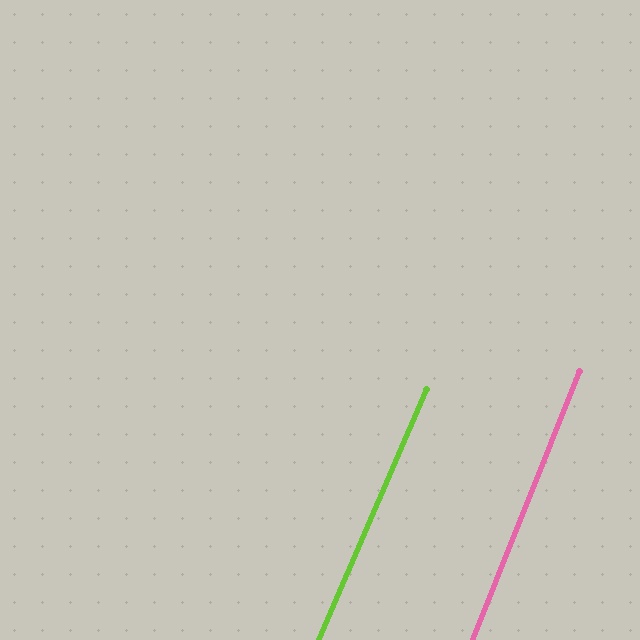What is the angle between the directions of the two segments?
Approximately 2 degrees.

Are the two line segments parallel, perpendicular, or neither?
Parallel — their directions differ by only 1.7°.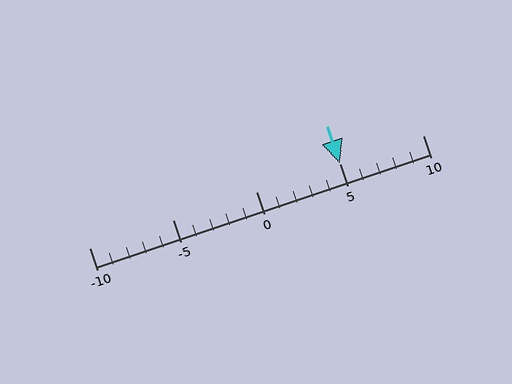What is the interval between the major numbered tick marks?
The major tick marks are spaced 5 units apart.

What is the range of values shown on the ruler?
The ruler shows values from -10 to 10.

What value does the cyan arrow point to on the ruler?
The cyan arrow points to approximately 5.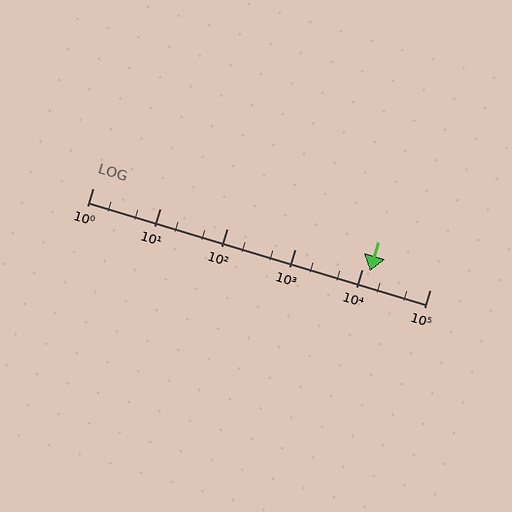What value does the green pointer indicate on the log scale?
The pointer indicates approximately 13000.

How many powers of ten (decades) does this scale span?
The scale spans 5 decades, from 1 to 100000.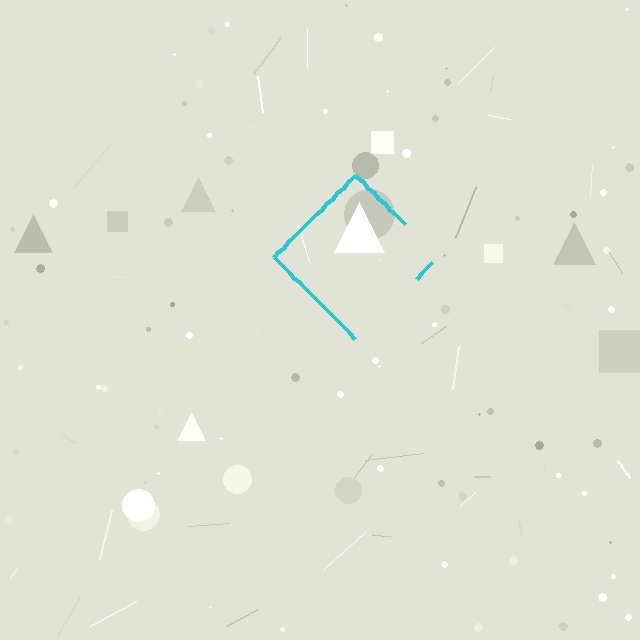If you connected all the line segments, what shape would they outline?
They would outline a diamond.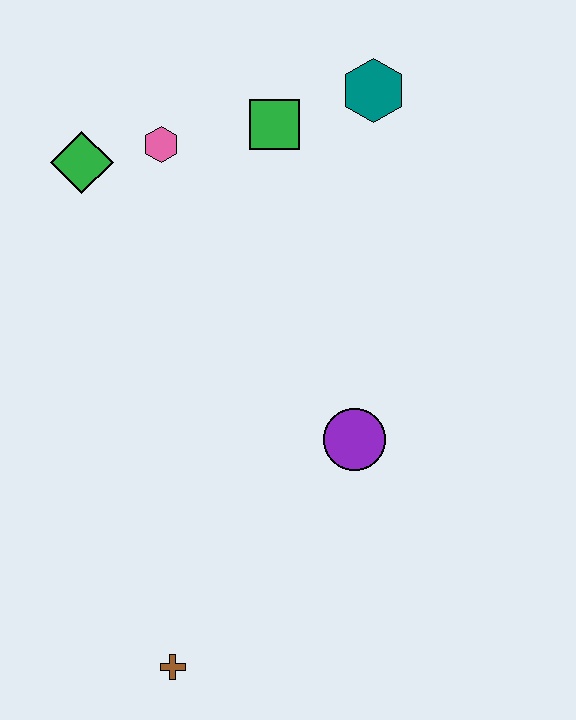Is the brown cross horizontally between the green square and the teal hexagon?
No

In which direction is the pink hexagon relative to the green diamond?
The pink hexagon is to the right of the green diamond.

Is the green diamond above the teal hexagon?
No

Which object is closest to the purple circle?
The brown cross is closest to the purple circle.